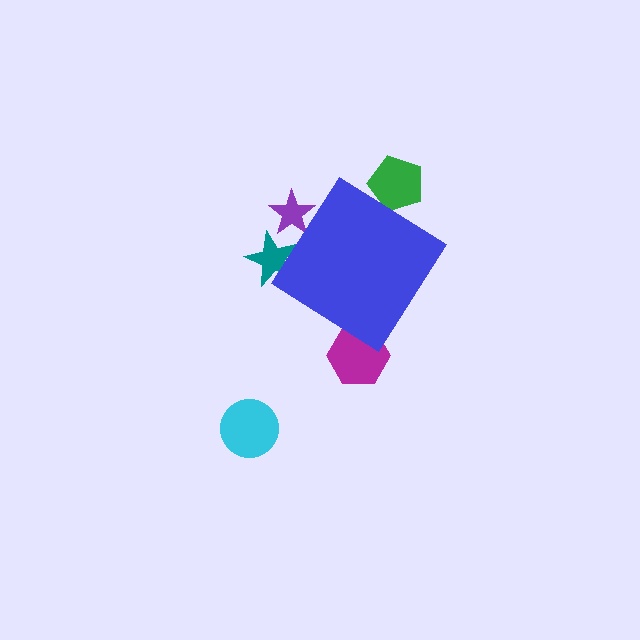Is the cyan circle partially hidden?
No, the cyan circle is fully visible.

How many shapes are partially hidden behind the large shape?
4 shapes are partially hidden.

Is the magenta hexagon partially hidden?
Yes, the magenta hexagon is partially hidden behind the blue diamond.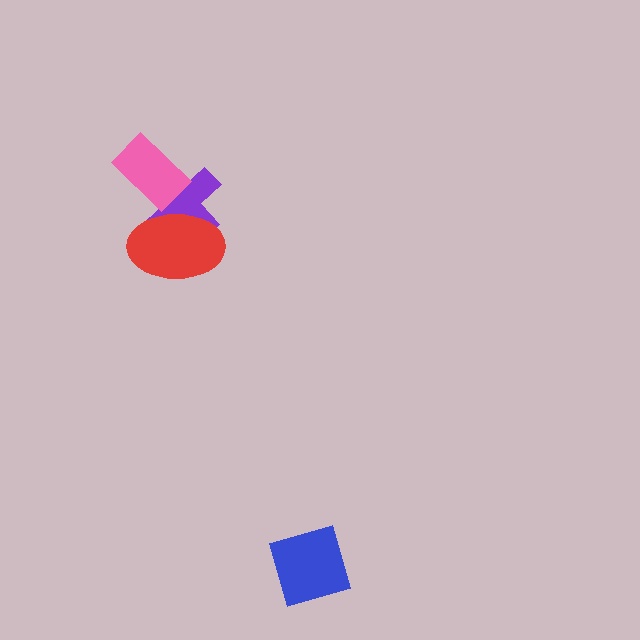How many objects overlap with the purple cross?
2 objects overlap with the purple cross.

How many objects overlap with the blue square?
0 objects overlap with the blue square.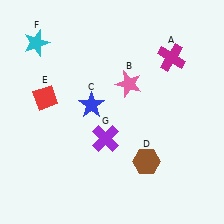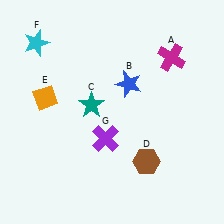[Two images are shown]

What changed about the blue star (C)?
In Image 1, C is blue. In Image 2, it changed to teal.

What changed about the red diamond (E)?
In Image 1, E is red. In Image 2, it changed to orange.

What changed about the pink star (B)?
In Image 1, B is pink. In Image 2, it changed to blue.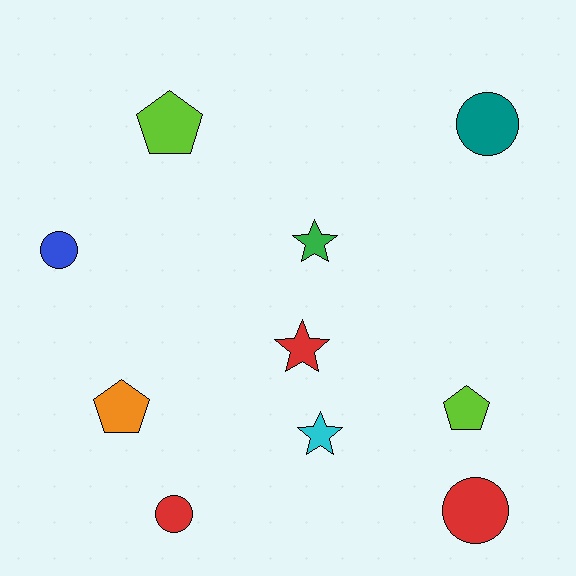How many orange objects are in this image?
There is 1 orange object.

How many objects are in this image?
There are 10 objects.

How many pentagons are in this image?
There are 3 pentagons.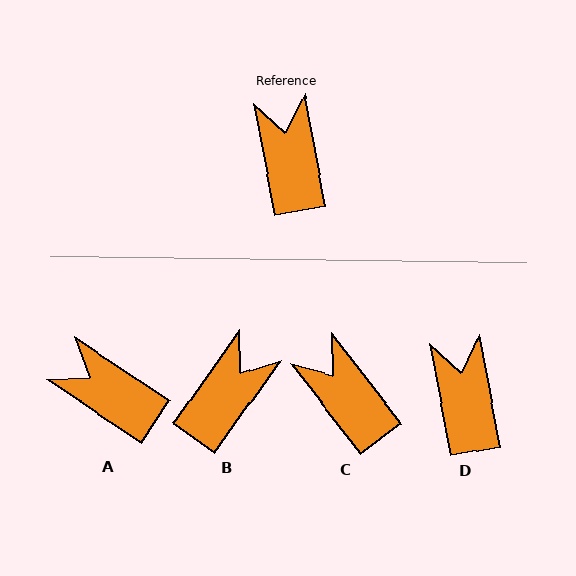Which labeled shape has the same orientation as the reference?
D.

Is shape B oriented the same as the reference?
No, it is off by about 46 degrees.